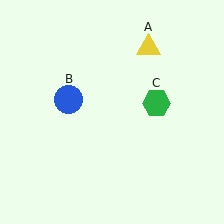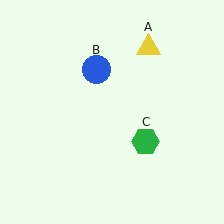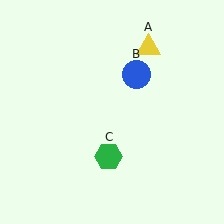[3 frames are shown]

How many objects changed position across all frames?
2 objects changed position: blue circle (object B), green hexagon (object C).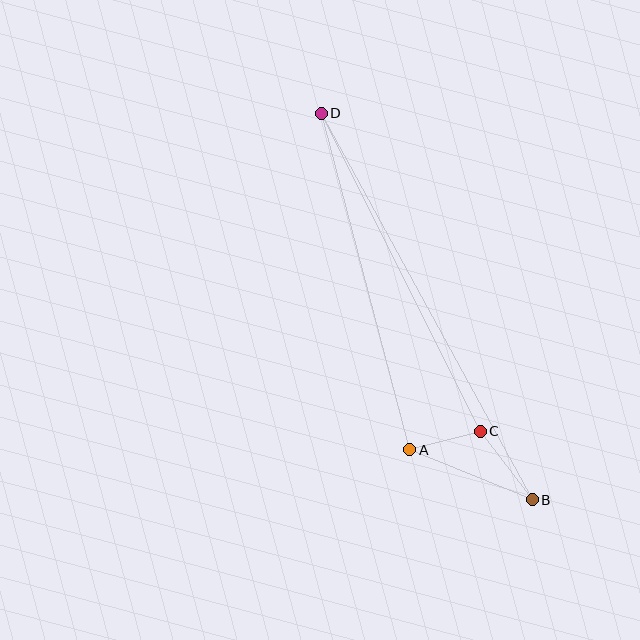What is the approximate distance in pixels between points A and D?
The distance between A and D is approximately 348 pixels.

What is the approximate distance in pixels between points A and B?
The distance between A and B is approximately 133 pixels.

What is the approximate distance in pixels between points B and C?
The distance between B and C is approximately 86 pixels.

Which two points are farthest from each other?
Points B and D are farthest from each other.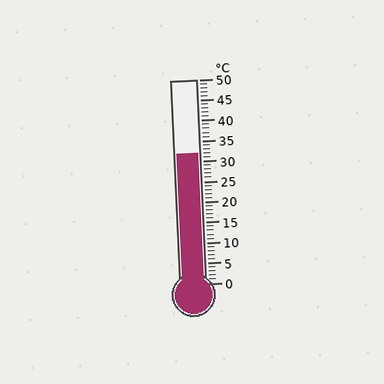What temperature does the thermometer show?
The thermometer shows approximately 32°C.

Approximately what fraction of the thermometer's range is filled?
The thermometer is filled to approximately 65% of its range.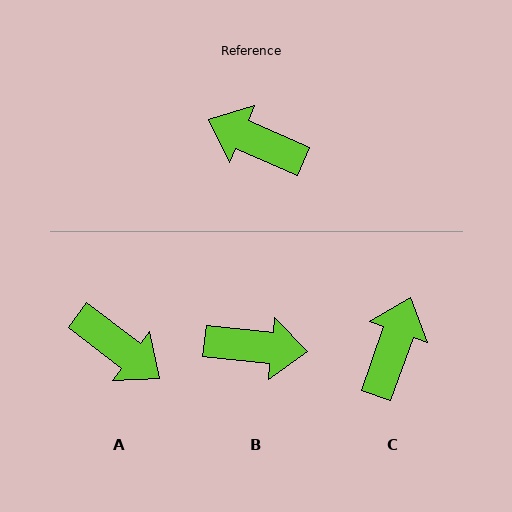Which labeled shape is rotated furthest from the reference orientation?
A, about 166 degrees away.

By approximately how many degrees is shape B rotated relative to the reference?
Approximately 162 degrees clockwise.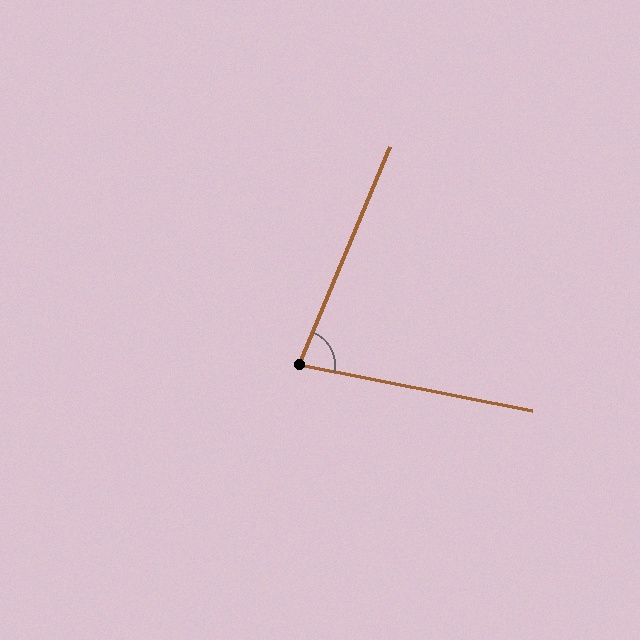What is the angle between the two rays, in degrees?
Approximately 79 degrees.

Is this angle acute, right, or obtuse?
It is acute.